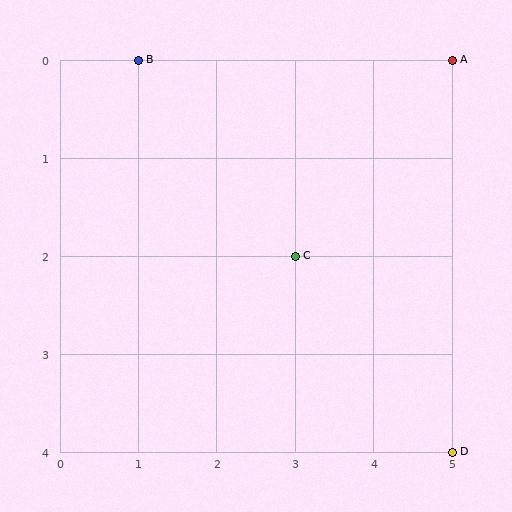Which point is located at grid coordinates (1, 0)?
Point B is at (1, 0).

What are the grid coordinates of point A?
Point A is at grid coordinates (5, 0).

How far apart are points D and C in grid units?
Points D and C are 2 columns and 2 rows apart (about 2.8 grid units diagonally).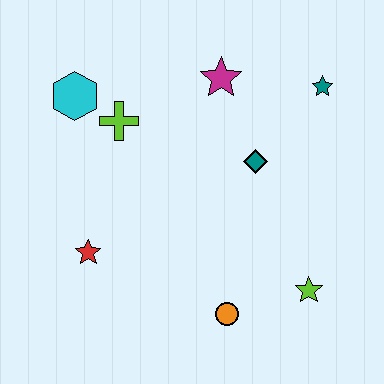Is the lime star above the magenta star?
No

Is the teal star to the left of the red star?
No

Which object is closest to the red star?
The lime cross is closest to the red star.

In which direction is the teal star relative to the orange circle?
The teal star is above the orange circle.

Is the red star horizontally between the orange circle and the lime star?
No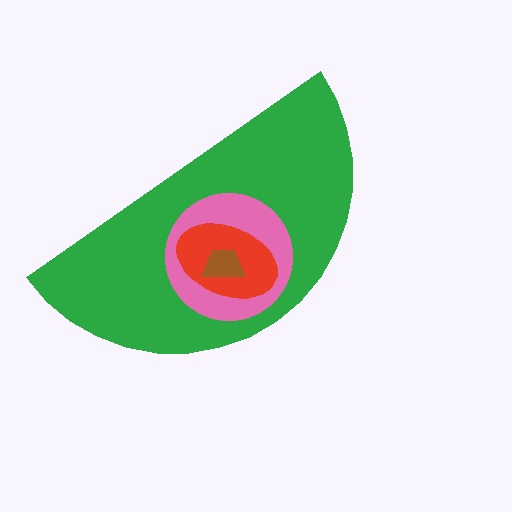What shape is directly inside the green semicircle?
The pink circle.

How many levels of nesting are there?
4.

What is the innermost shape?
The brown trapezoid.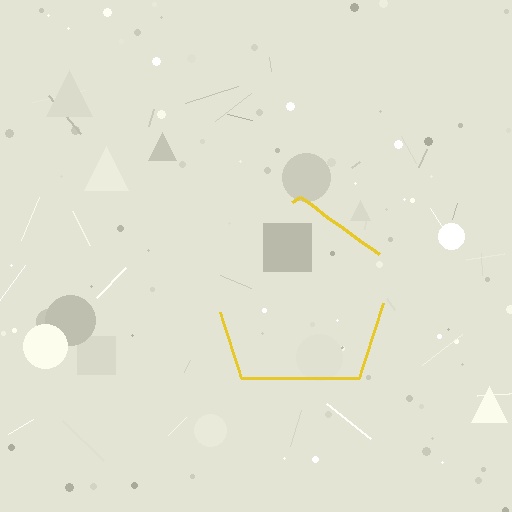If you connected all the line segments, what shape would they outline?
They would outline a pentagon.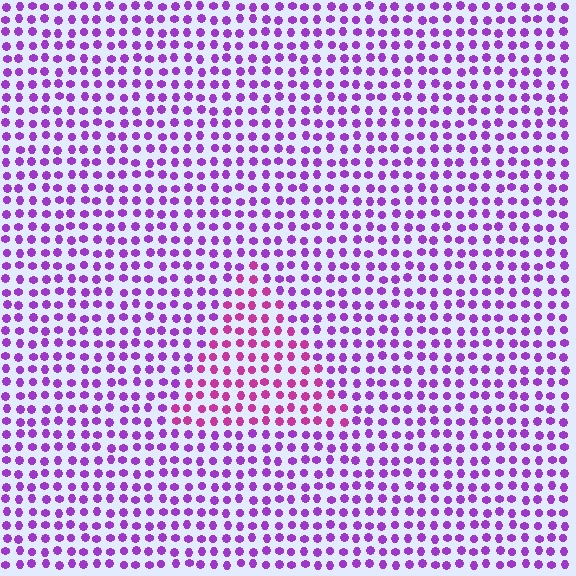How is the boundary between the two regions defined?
The boundary is defined purely by a slight shift in hue (about 34 degrees). Spacing, size, and orientation are identical on both sides.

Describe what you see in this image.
The image is filled with small purple elements in a uniform arrangement. A triangle-shaped region is visible where the elements are tinted to a slightly different hue, forming a subtle color boundary.